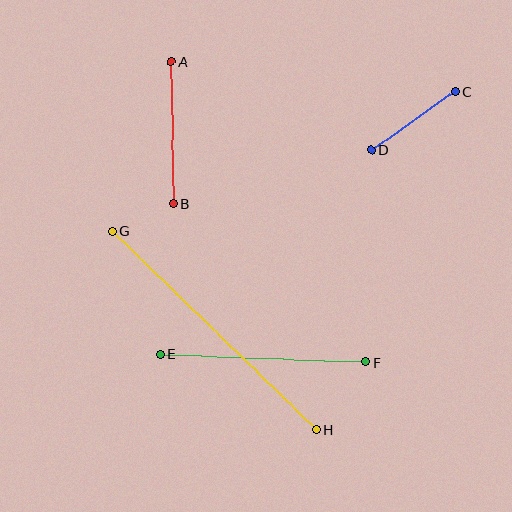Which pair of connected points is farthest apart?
Points G and H are farthest apart.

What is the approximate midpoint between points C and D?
The midpoint is at approximately (414, 121) pixels.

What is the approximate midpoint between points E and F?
The midpoint is at approximately (263, 358) pixels.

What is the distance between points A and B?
The distance is approximately 142 pixels.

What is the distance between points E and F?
The distance is approximately 206 pixels.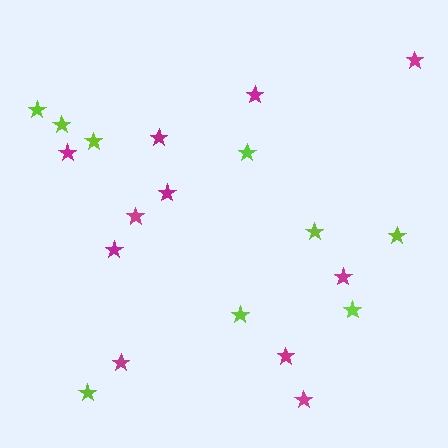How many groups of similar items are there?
There are 2 groups: one group of lime stars (9) and one group of magenta stars (11).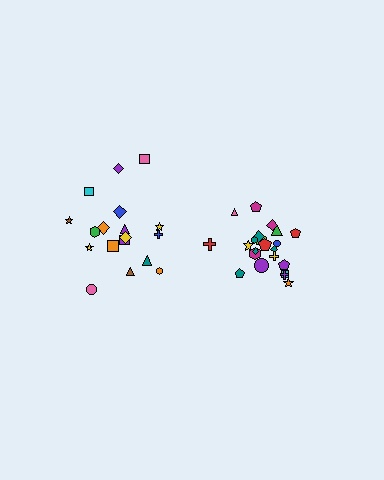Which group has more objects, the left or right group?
The right group.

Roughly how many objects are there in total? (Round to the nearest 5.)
Roughly 40 objects in total.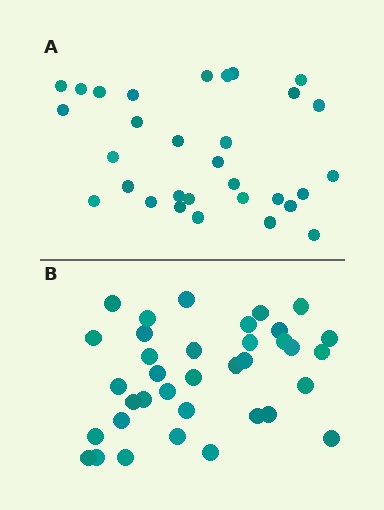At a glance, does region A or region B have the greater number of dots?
Region B (the bottom region) has more dots.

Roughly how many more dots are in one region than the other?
Region B has about 5 more dots than region A.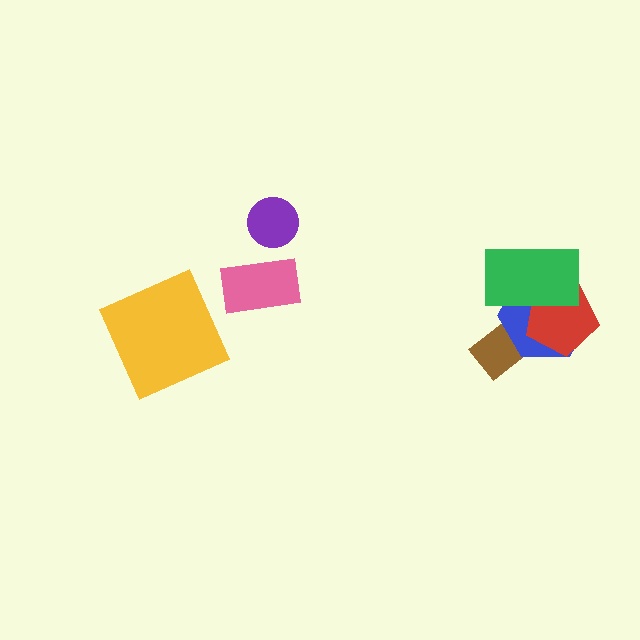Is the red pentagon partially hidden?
Yes, it is partially covered by another shape.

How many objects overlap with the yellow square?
0 objects overlap with the yellow square.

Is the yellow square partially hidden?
No, no other shape covers it.